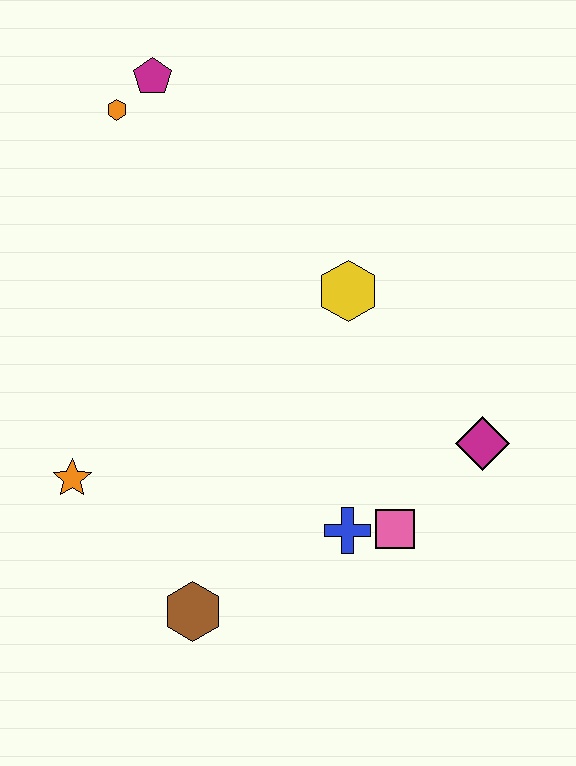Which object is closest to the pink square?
The blue cross is closest to the pink square.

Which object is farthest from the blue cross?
The magenta pentagon is farthest from the blue cross.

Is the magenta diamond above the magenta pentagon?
No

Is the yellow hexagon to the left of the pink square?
Yes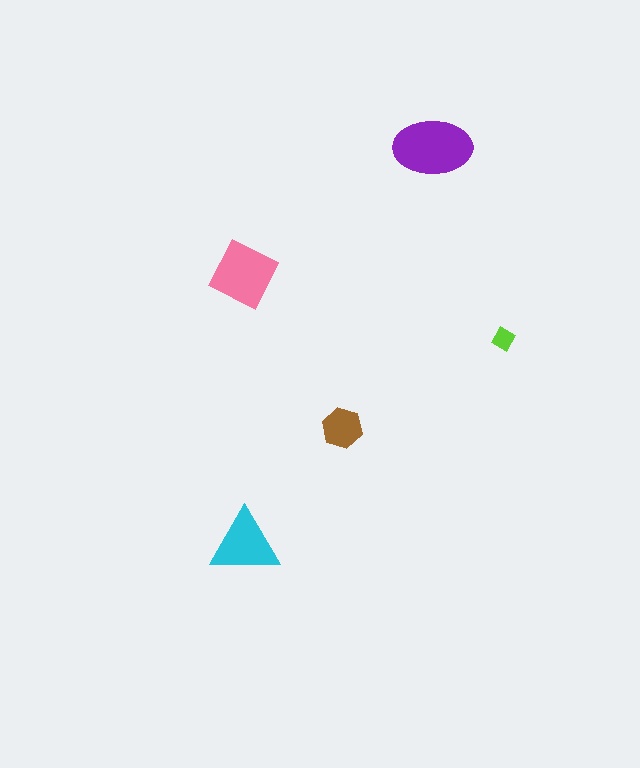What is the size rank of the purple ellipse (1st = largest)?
1st.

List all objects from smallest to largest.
The lime diamond, the brown hexagon, the cyan triangle, the pink square, the purple ellipse.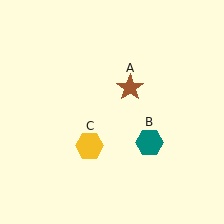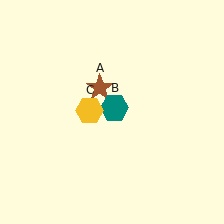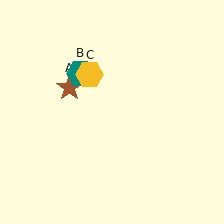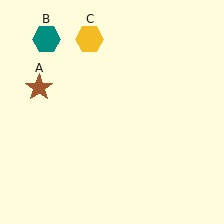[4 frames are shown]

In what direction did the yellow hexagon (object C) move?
The yellow hexagon (object C) moved up.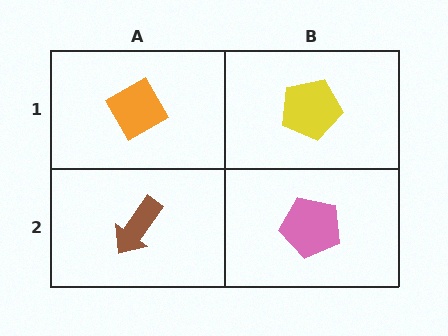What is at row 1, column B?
A yellow pentagon.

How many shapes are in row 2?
2 shapes.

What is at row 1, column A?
An orange diamond.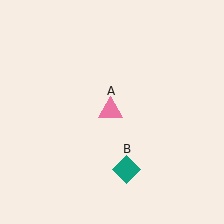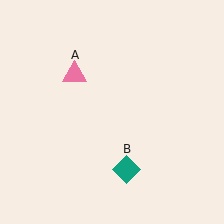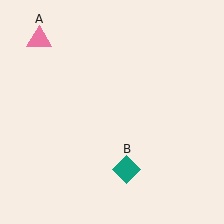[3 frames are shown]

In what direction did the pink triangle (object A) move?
The pink triangle (object A) moved up and to the left.